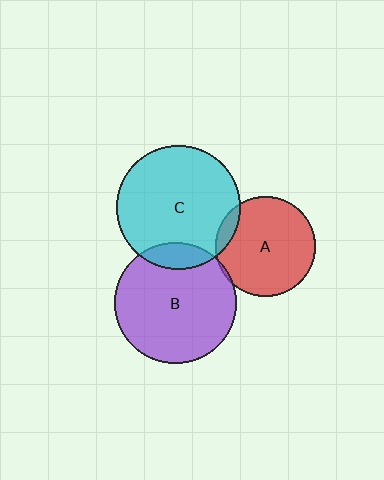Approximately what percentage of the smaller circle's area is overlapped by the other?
Approximately 5%.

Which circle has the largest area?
Circle C (cyan).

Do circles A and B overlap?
Yes.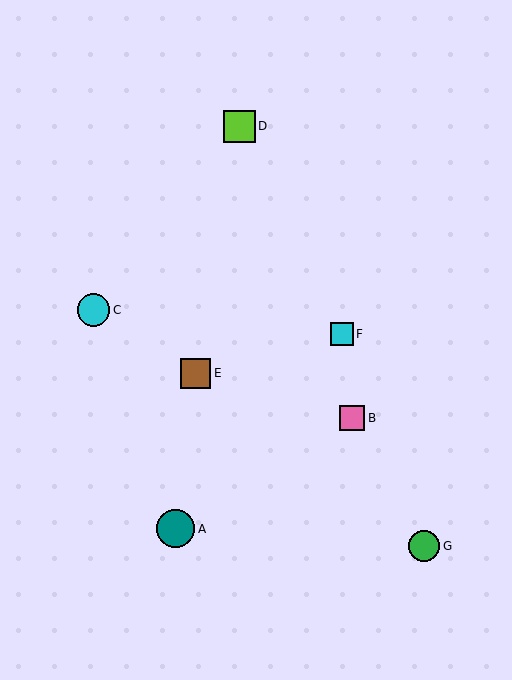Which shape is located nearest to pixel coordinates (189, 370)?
The brown square (labeled E) at (196, 373) is nearest to that location.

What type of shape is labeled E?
Shape E is a brown square.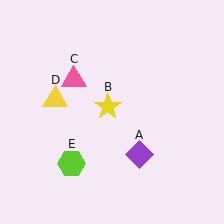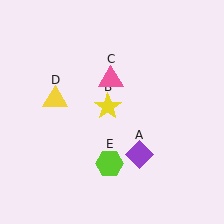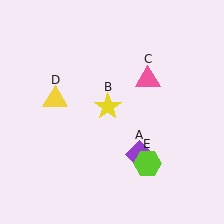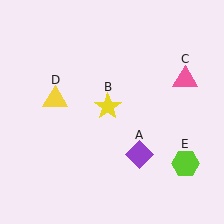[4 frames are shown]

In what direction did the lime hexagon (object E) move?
The lime hexagon (object E) moved right.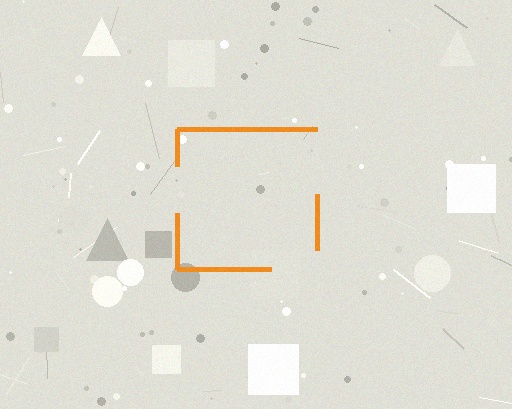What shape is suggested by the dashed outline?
The dashed outline suggests a square.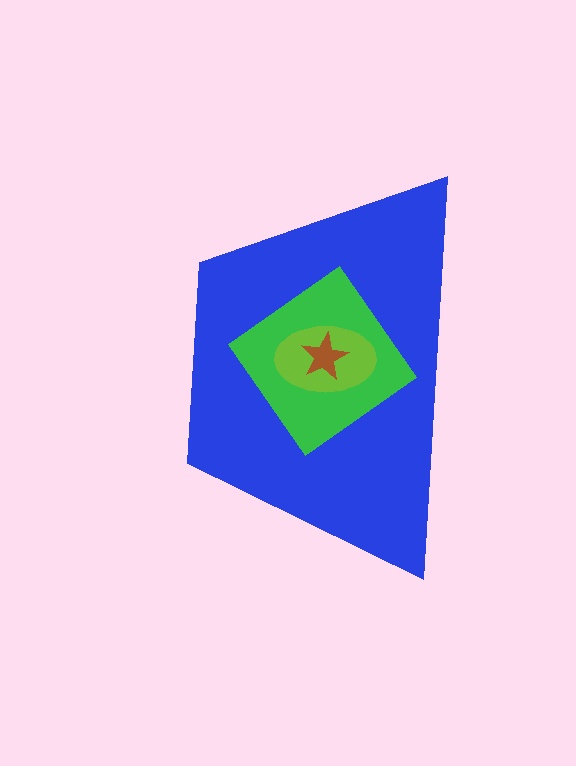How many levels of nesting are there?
4.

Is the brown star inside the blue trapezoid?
Yes.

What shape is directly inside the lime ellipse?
The brown star.